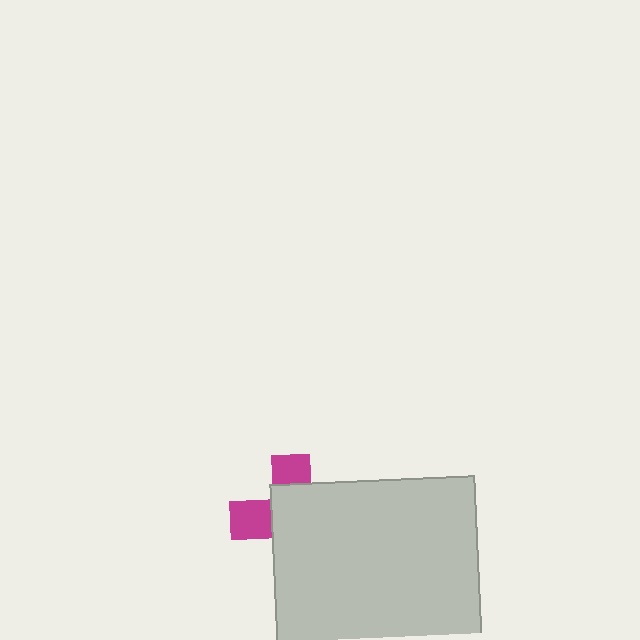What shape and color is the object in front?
The object in front is a light gray rectangle.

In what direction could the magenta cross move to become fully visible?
The magenta cross could move toward the upper-left. That would shift it out from behind the light gray rectangle entirely.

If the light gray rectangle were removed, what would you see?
You would see the complete magenta cross.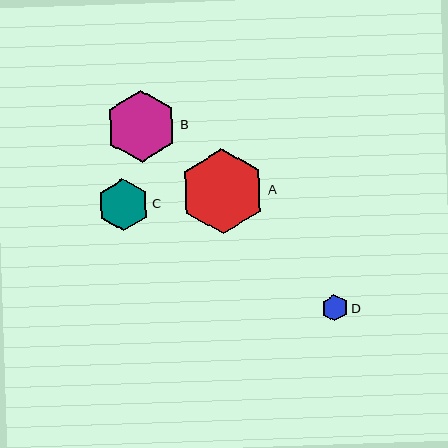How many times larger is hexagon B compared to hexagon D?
Hexagon B is approximately 2.7 times the size of hexagon D.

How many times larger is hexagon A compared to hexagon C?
Hexagon A is approximately 1.6 times the size of hexagon C.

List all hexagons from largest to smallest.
From largest to smallest: A, B, C, D.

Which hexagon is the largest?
Hexagon A is the largest with a size of approximately 85 pixels.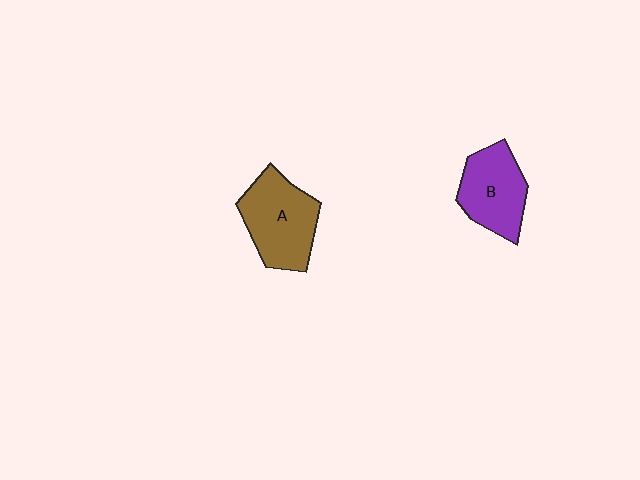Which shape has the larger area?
Shape A (brown).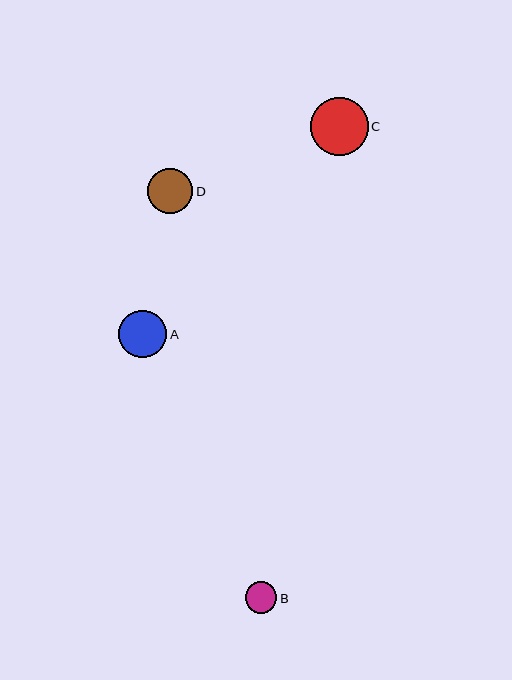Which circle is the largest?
Circle C is the largest with a size of approximately 58 pixels.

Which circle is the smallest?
Circle B is the smallest with a size of approximately 32 pixels.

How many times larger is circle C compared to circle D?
Circle C is approximately 1.3 times the size of circle D.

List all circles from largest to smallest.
From largest to smallest: C, A, D, B.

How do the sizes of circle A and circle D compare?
Circle A and circle D are approximately the same size.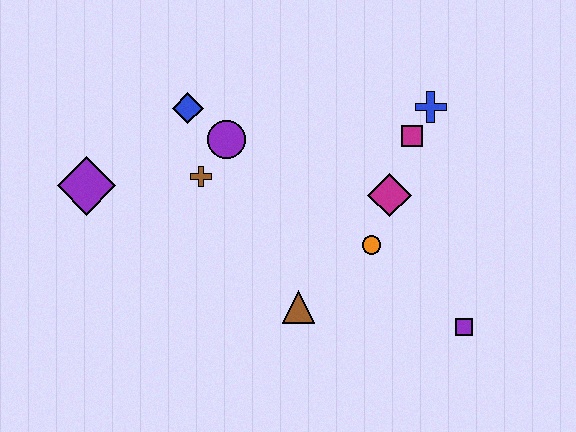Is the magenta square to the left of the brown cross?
No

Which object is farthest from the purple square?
The purple diamond is farthest from the purple square.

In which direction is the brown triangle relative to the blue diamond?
The brown triangle is below the blue diamond.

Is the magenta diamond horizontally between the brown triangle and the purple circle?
No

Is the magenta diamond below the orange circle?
No